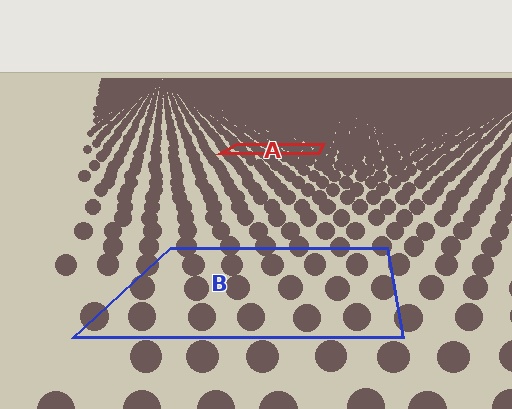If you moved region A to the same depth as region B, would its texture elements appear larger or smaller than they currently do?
They would appear larger. At a closer depth, the same texture elements are projected at a bigger on-screen size.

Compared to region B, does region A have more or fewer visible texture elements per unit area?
Region A has more texture elements per unit area — they are packed more densely because it is farther away.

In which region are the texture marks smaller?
The texture marks are smaller in region A, because it is farther away.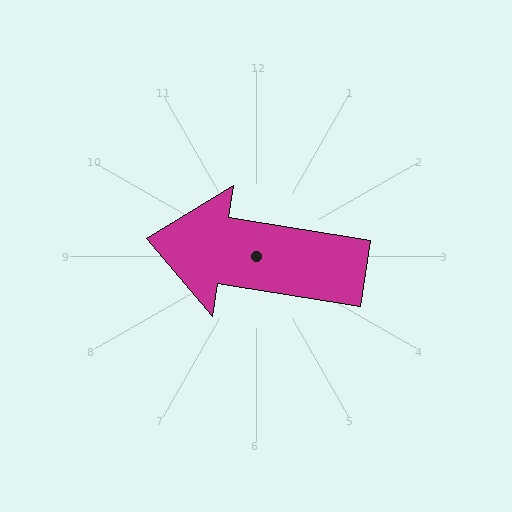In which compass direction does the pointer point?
West.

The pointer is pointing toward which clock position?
Roughly 9 o'clock.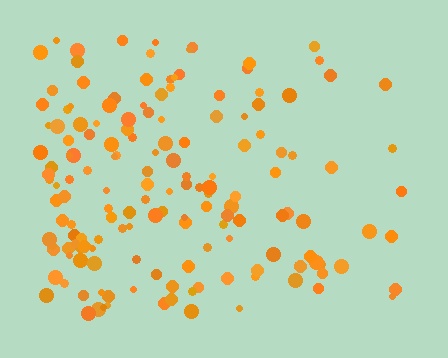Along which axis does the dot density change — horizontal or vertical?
Horizontal.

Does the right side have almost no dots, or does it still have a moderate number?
Still a moderate number, just noticeably fewer than the left.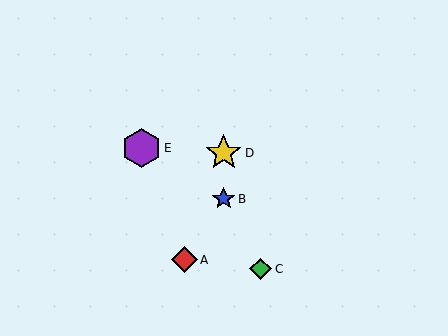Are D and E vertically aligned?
No, D is at x≈224 and E is at x≈141.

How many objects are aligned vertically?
2 objects (B, D) are aligned vertically.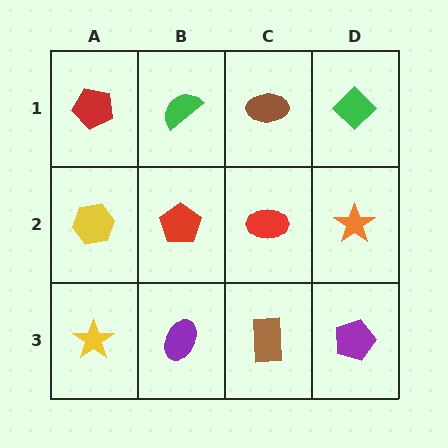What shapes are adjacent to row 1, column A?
A yellow hexagon (row 2, column A), a green semicircle (row 1, column B).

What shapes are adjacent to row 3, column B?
A red pentagon (row 2, column B), a yellow star (row 3, column A), a brown rectangle (row 3, column C).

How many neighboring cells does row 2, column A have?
3.